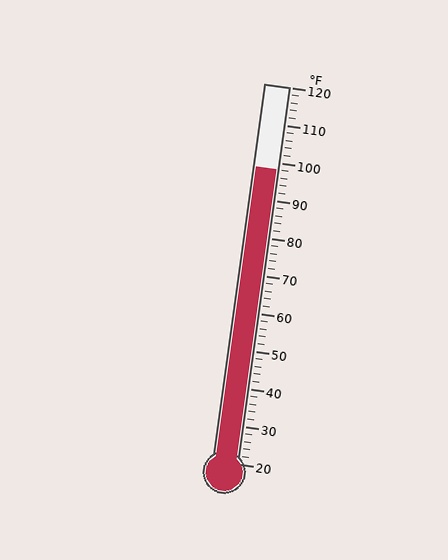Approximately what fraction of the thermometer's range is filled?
The thermometer is filled to approximately 80% of its range.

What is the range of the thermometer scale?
The thermometer scale ranges from 20°F to 120°F.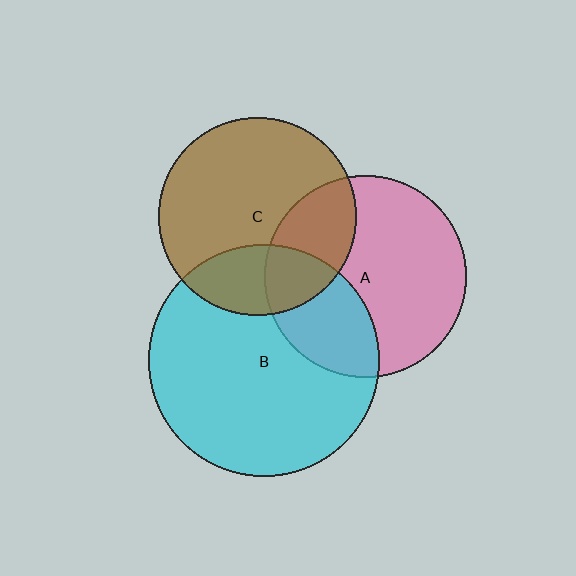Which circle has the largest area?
Circle B (cyan).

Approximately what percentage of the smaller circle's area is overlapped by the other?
Approximately 30%.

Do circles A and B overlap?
Yes.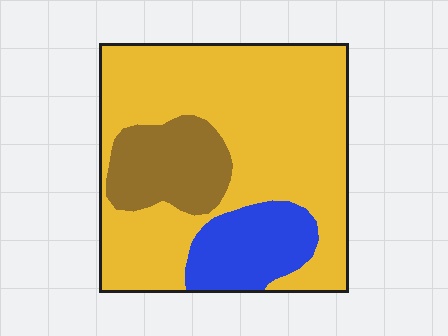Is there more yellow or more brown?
Yellow.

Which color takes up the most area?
Yellow, at roughly 70%.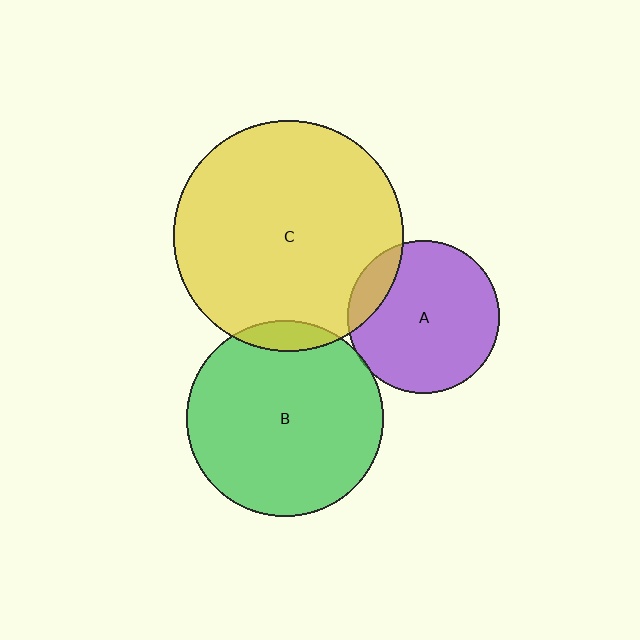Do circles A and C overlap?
Yes.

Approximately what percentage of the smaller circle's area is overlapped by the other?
Approximately 15%.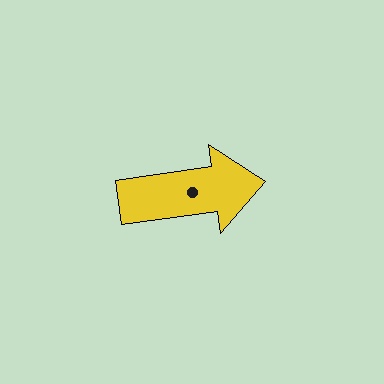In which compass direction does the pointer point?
East.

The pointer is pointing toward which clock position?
Roughly 3 o'clock.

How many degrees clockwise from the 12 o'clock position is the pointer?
Approximately 82 degrees.